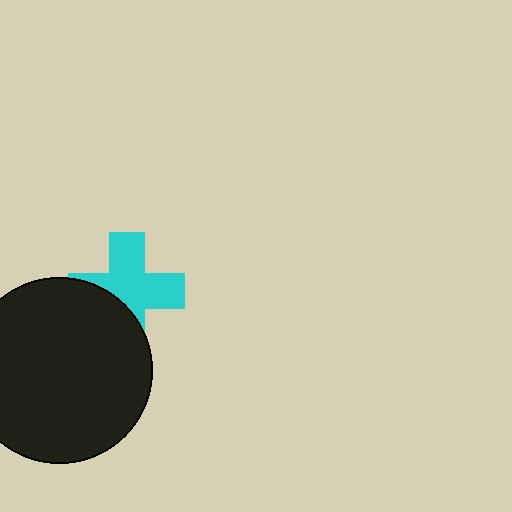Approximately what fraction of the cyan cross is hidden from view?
Roughly 36% of the cyan cross is hidden behind the black circle.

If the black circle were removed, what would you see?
You would see the complete cyan cross.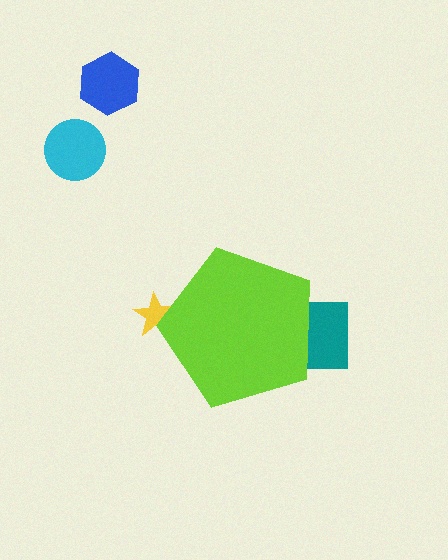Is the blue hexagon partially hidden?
No, the blue hexagon is fully visible.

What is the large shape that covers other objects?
A lime pentagon.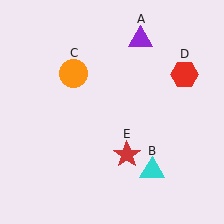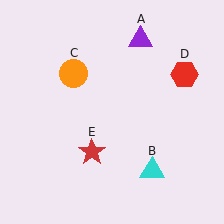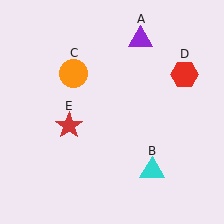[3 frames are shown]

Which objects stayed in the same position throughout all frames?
Purple triangle (object A) and cyan triangle (object B) and orange circle (object C) and red hexagon (object D) remained stationary.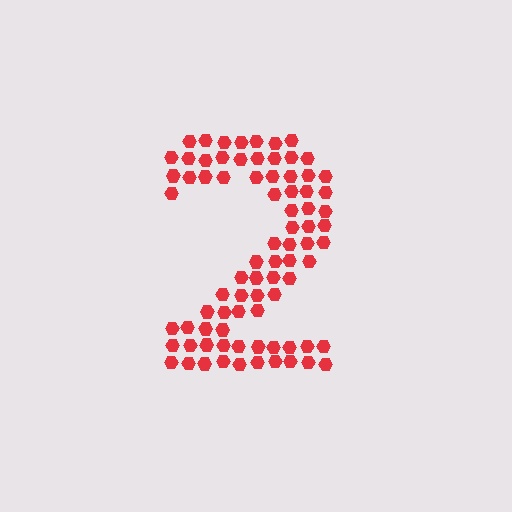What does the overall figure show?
The overall figure shows the digit 2.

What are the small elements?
The small elements are hexagons.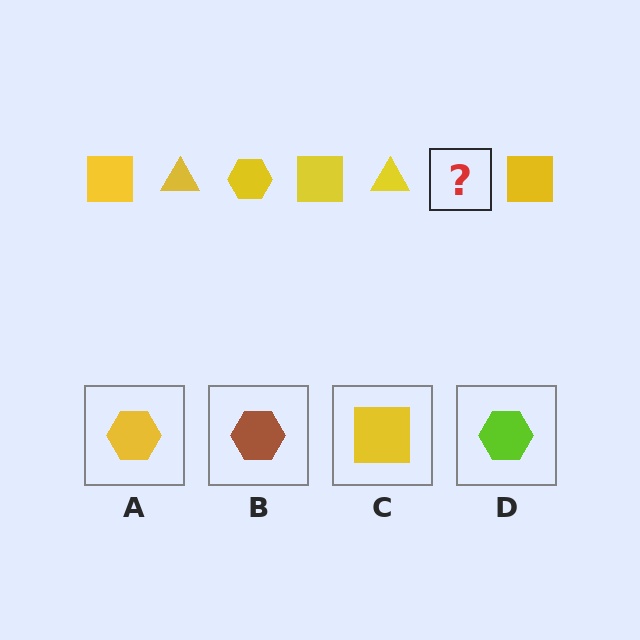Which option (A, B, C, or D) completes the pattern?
A.